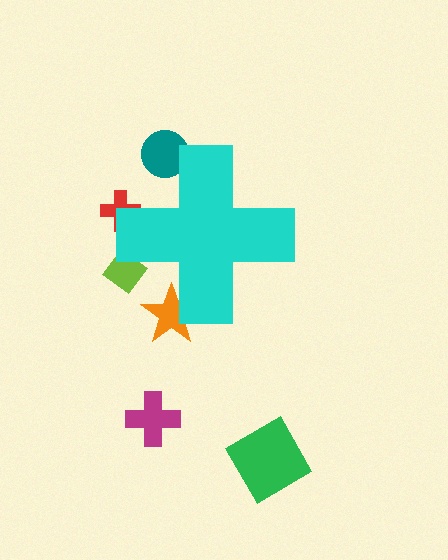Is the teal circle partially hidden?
Yes, the teal circle is partially hidden behind the cyan cross.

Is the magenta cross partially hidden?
No, the magenta cross is fully visible.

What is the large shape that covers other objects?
A cyan cross.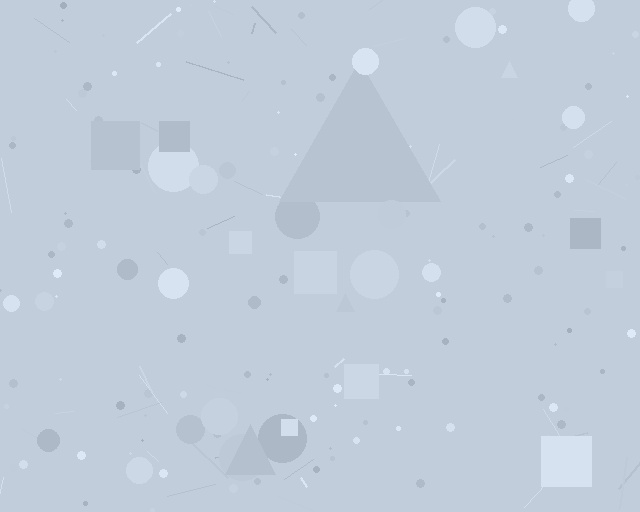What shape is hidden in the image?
A triangle is hidden in the image.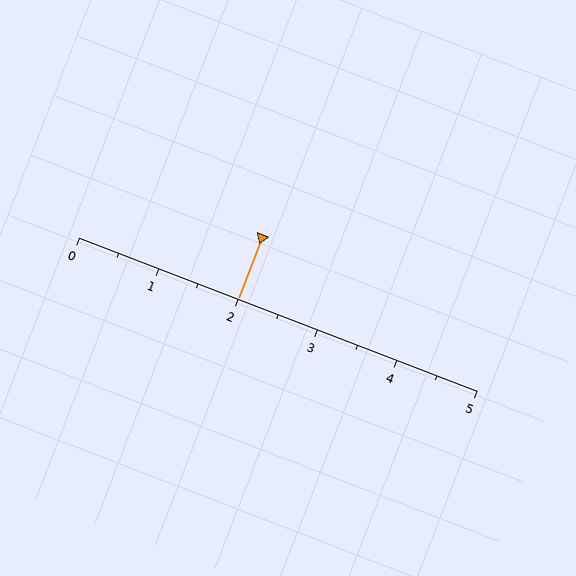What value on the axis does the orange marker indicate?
The marker indicates approximately 2.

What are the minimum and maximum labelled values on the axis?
The axis runs from 0 to 5.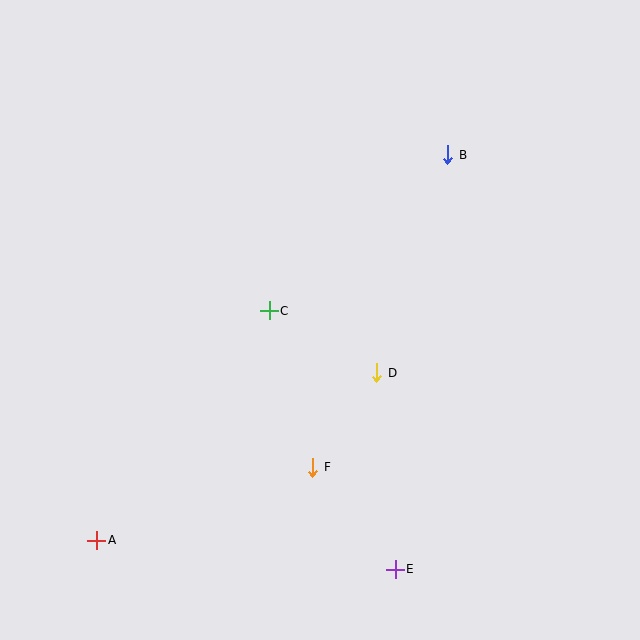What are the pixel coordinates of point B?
Point B is at (448, 155).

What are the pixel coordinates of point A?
Point A is at (97, 540).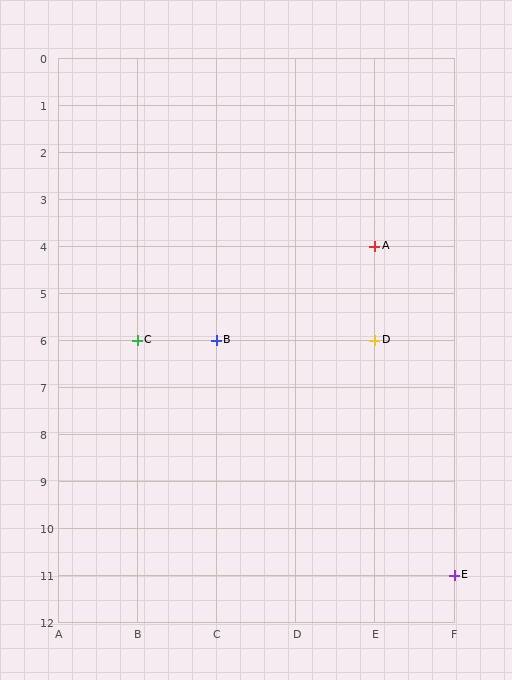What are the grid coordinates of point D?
Point D is at grid coordinates (E, 6).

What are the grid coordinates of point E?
Point E is at grid coordinates (F, 11).